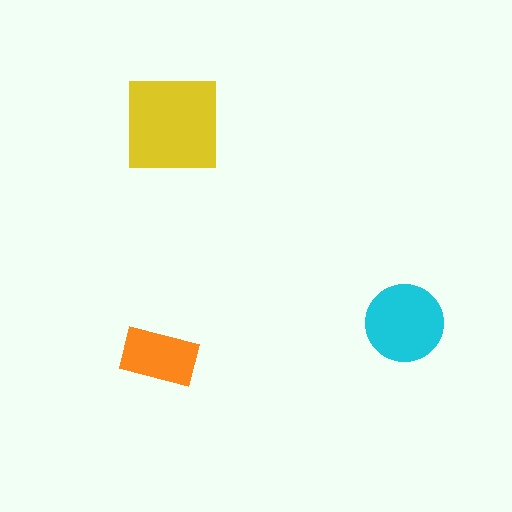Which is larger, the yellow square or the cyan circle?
The yellow square.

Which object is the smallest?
The orange rectangle.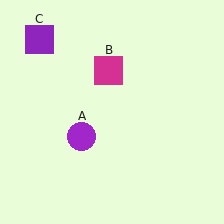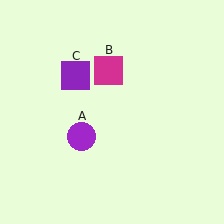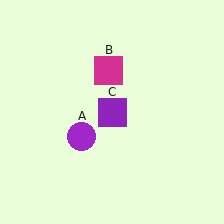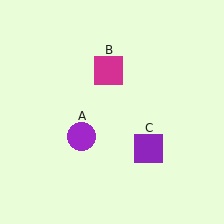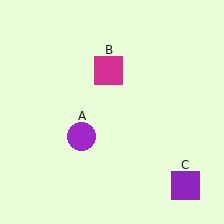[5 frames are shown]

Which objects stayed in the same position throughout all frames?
Purple circle (object A) and magenta square (object B) remained stationary.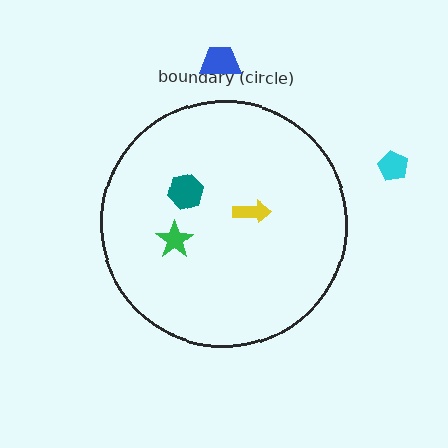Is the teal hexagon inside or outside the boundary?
Inside.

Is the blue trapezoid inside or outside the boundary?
Outside.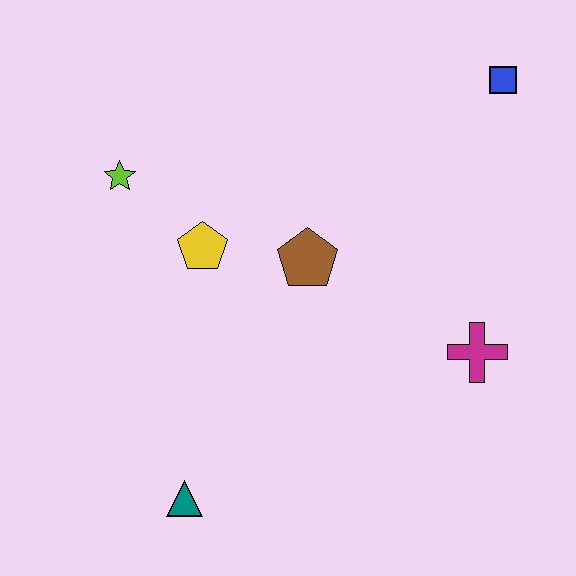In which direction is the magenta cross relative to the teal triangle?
The magenta cross is to the right of the teal triangle.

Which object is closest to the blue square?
The brown pentagon is closest to the blue square.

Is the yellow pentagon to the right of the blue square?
No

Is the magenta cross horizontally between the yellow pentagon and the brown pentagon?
No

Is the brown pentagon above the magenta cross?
Yes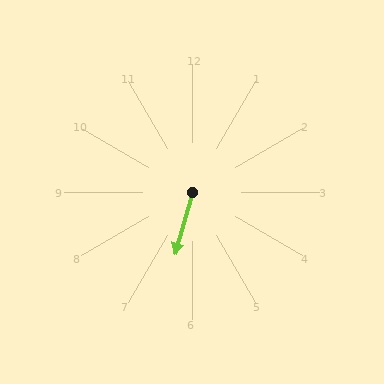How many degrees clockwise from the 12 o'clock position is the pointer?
Approximately 196 degrees.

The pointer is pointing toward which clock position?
Roughly 7 o'clock.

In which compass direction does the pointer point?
South.